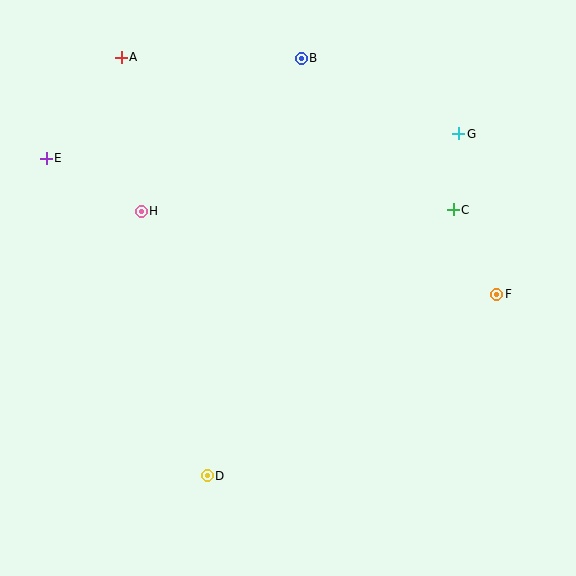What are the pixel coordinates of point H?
Point H is at (141, 211).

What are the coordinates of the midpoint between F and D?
The midpoint between F and D is at (352, 385).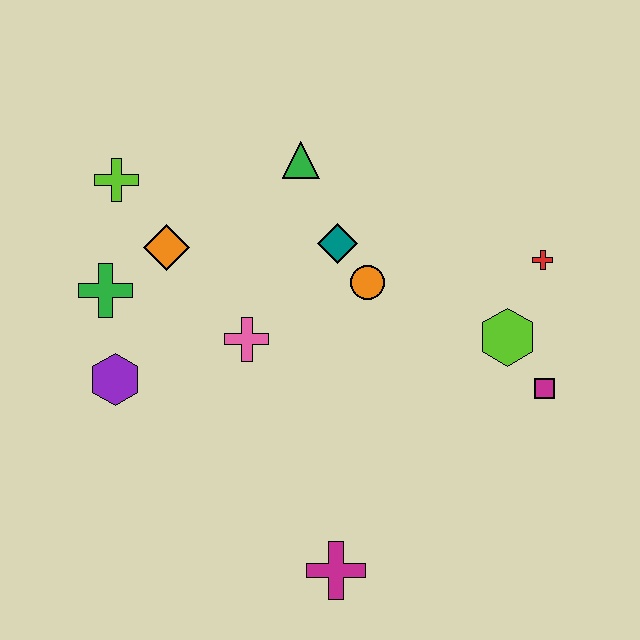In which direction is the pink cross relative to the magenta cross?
The pink cross is above the magenta cross.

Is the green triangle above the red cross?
Yes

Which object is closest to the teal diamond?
The orange circle is closest to the teal diamond.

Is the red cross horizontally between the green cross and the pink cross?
No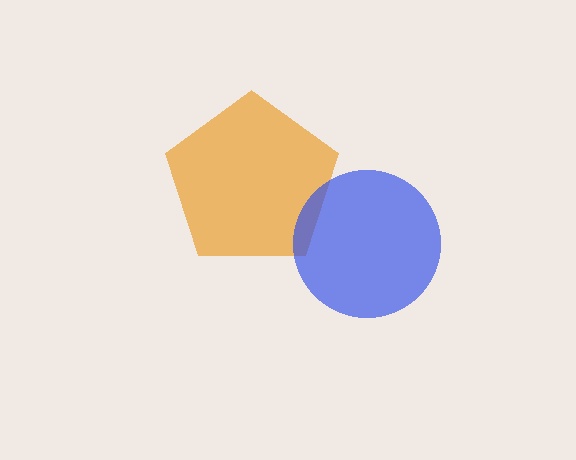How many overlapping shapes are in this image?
There are 2 overlapping shapes in the image.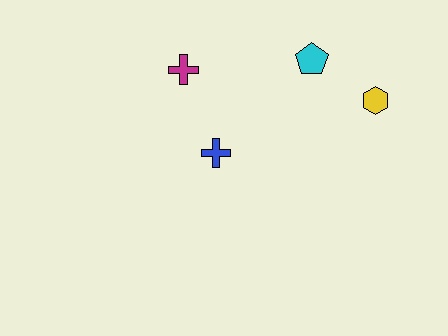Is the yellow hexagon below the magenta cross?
Yes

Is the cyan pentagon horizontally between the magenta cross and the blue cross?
No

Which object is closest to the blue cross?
The magenta cross is closest to the blue cross.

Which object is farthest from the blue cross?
The yellow hexagon is farthest from the blue cross.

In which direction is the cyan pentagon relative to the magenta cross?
The cyan pentagon is to the right of the magenta cross.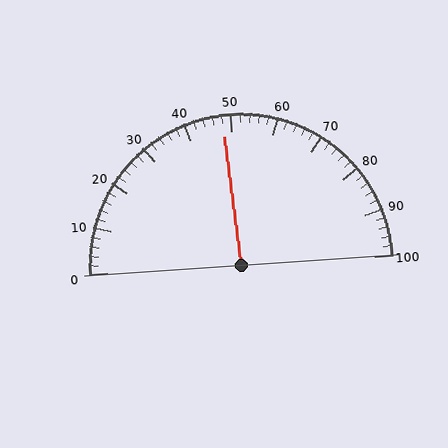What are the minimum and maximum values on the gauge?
The gauge ranges from 0 to 100.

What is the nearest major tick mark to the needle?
The nearest major tick mark is 50.